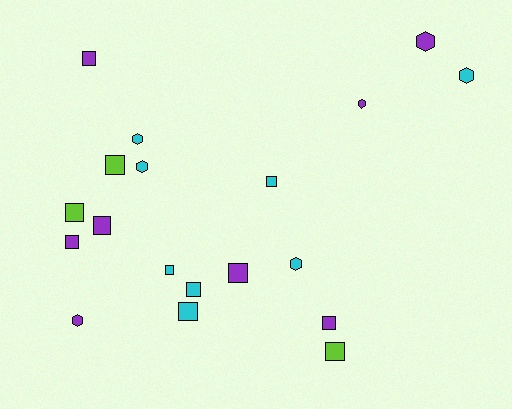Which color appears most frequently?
Cyan, with 8 objects.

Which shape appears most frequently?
Square, with 12 objects.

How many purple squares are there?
There are 5 purple squares.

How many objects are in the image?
There are 19 objects.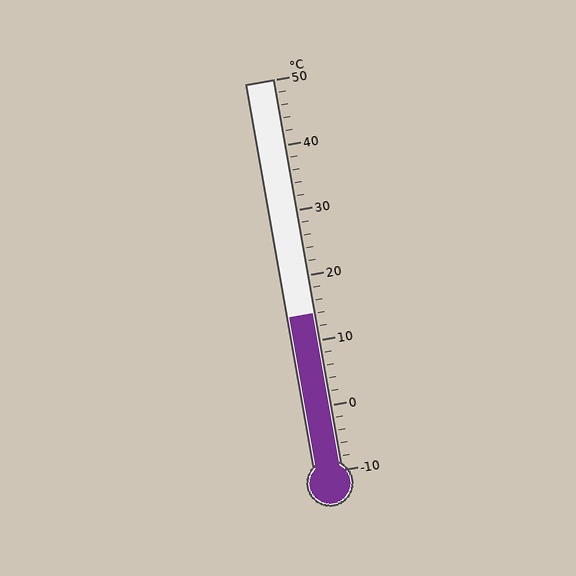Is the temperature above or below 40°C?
The temperature is below 40°C.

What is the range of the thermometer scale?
The thermometer scale ranges from -10°C to 50°C.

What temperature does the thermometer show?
The thermometer shows approximately 14°C.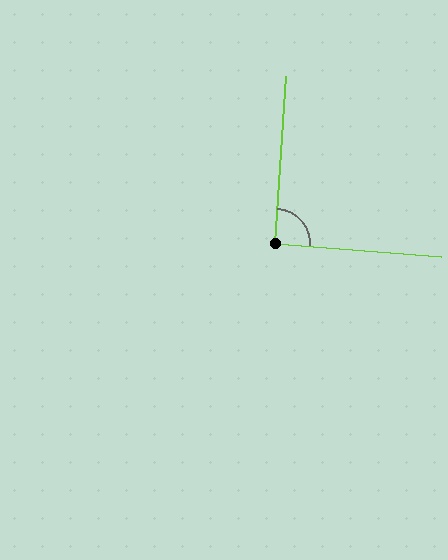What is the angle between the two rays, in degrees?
Approximately 91 degrees.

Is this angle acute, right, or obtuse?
It is approximately a right angle.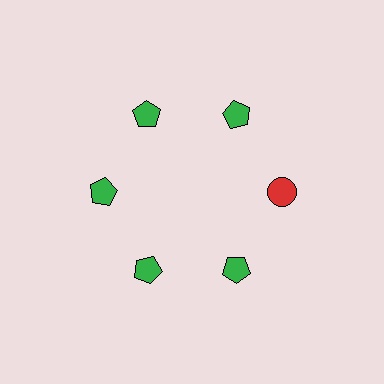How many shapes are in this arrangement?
There are 6 shapes arranged in a ring pattern.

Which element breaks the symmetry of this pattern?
The red circle at roughly the 3 o'clock position breaks the symmetry. All other shapes are green pentagons.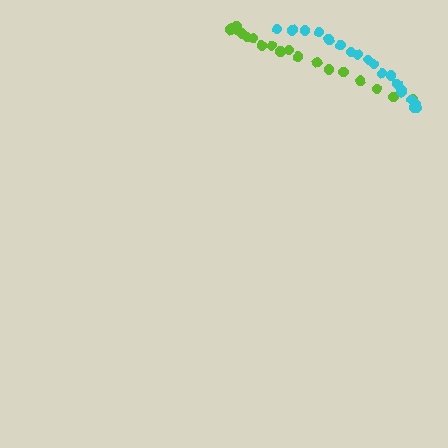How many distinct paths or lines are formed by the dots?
There are 2 distinct paths.